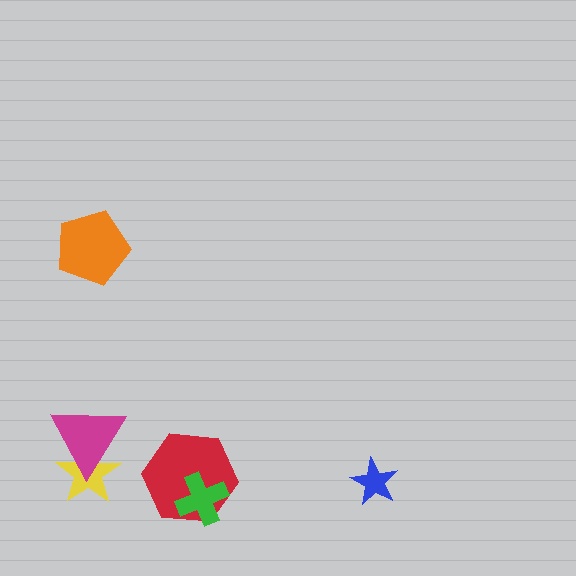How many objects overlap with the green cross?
1 object overlaps with the green cross.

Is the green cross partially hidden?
No, no other shape covers it.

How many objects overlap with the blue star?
0 objects overlap with the blue star.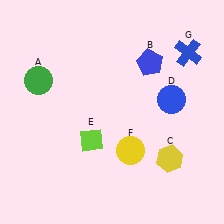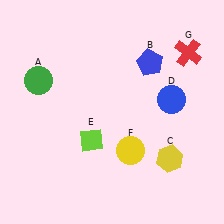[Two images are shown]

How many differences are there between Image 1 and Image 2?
There is 1 difference between the two images.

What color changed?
The cross (G) changed from blue in Image 1 to red in Image 2.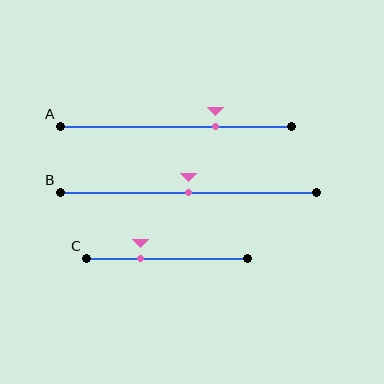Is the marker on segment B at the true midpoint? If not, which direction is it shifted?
Yes, the marker on segment B is at the true midpoint.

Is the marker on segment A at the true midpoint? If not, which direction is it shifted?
No, the marker on segment A is shifted to the right by about 17% of the segment length.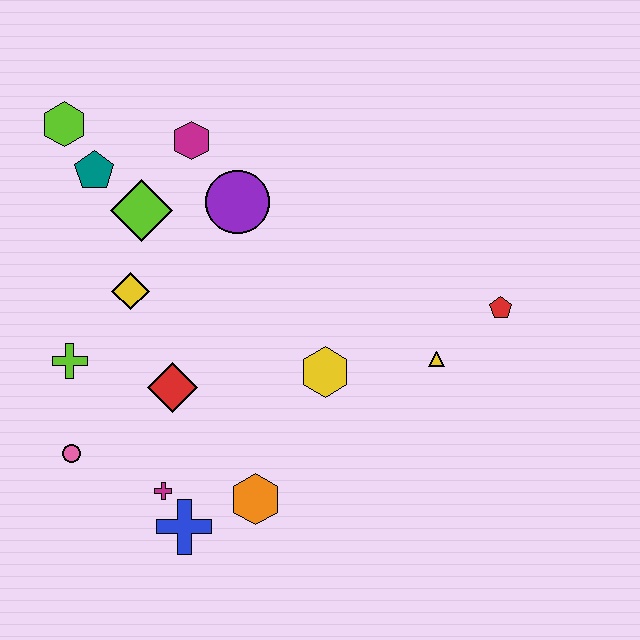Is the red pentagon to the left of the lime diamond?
No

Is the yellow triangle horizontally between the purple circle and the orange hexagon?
No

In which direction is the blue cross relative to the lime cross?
The blue cross is below the lime cross.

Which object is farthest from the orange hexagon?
The lime hexagon is farthest from the orange hexagon.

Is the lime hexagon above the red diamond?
Yes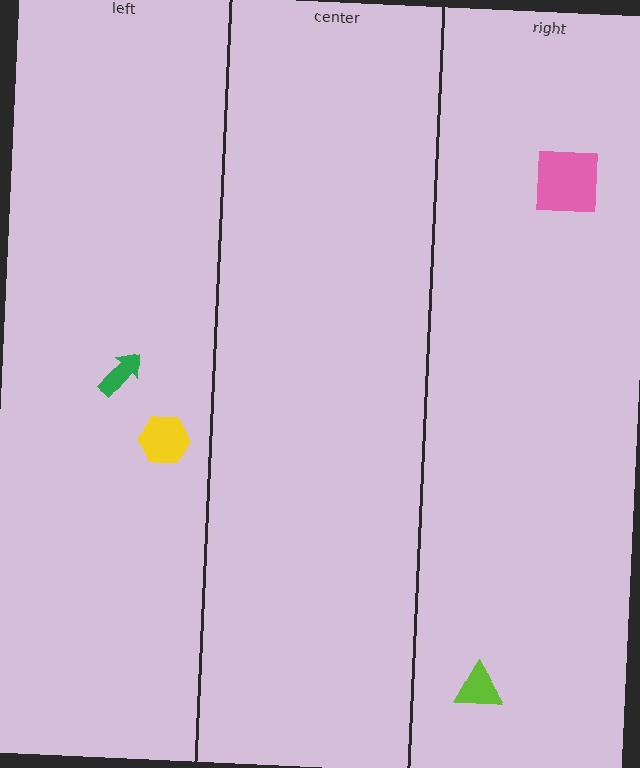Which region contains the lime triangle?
The right region.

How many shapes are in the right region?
2.